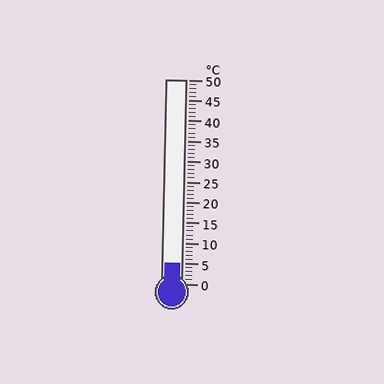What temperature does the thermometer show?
The thermometer shows approximately 5°C.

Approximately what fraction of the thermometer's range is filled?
The thermometer is filled to approximately 10% of its range.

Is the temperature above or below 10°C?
The temperature is below 10°C.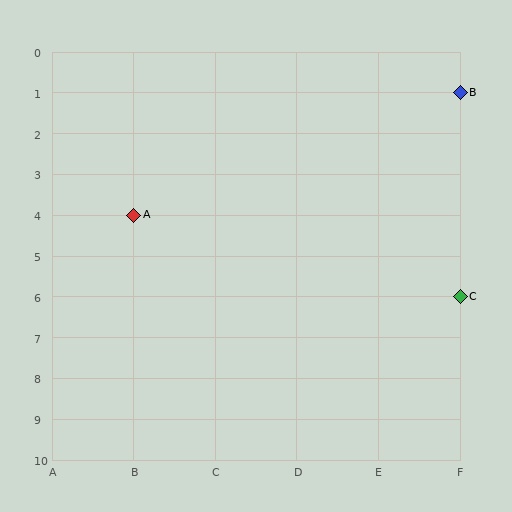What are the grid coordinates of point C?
Point C is at grid coordinates (F, 6).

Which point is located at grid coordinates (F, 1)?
Point B is at (F, 1).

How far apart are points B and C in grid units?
Points B and C are 5 rows apart.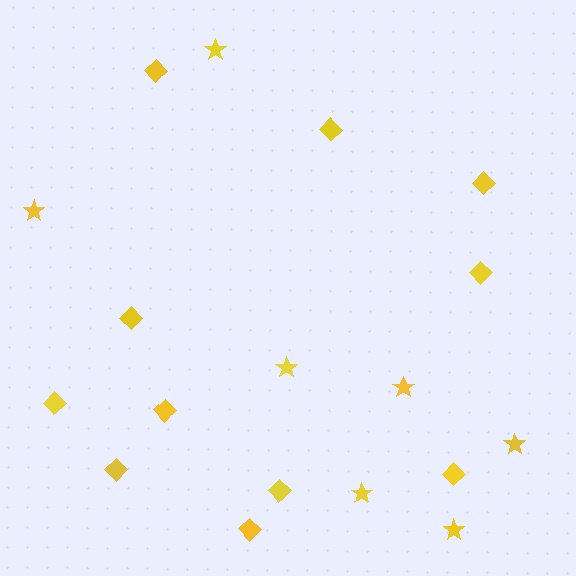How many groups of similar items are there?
There are 2 groups: one group of stars (7) and one group of diamonds (11).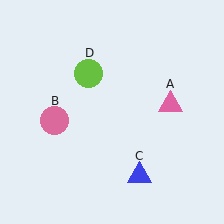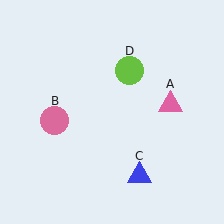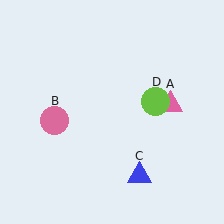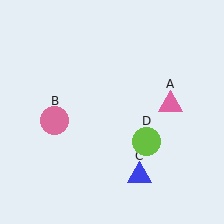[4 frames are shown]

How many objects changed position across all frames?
1 object changed position: lime circle (object D).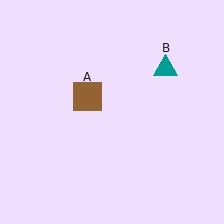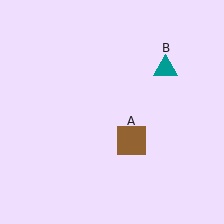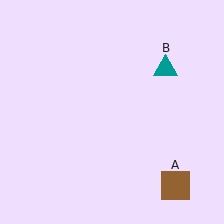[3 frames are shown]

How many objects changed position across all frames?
1 object changed position: brown square (object A).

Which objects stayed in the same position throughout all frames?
Teal triangle (object B) remained stationary.